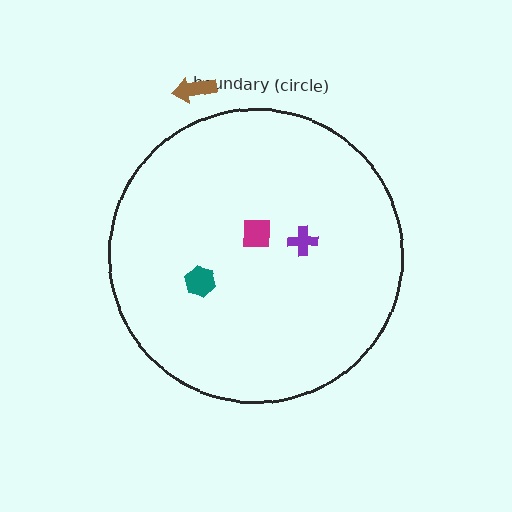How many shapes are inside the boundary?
3 inside, 1 outside.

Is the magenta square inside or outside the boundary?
Inside.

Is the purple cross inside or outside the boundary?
Inside.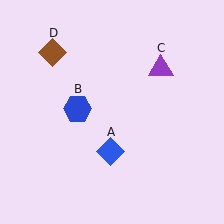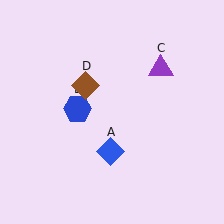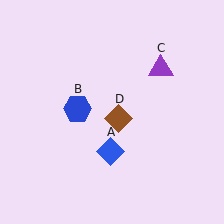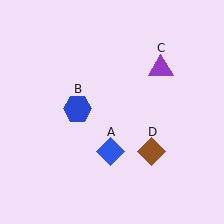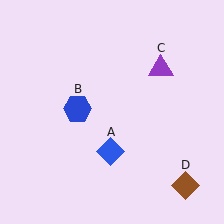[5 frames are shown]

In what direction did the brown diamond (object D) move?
The brown diamond (object D) moved down and to the right.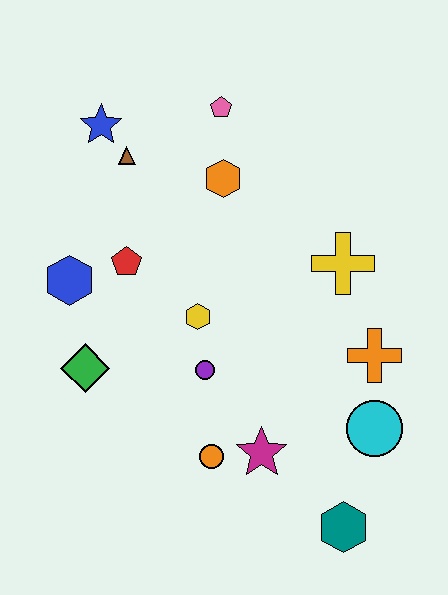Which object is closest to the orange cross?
The cyan circle is closest to the orange cross.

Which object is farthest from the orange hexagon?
The teal hexagon is farthest from the orange hexagon.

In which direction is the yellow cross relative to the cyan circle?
The yellow cross is above the cyan circle.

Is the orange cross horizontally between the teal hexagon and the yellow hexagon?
No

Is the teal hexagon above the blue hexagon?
No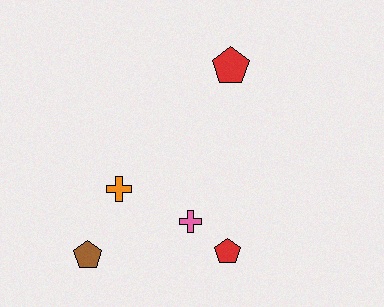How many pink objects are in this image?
There is 1 pink object.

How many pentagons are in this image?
There are 3 pentagons.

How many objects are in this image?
There are 5 objects.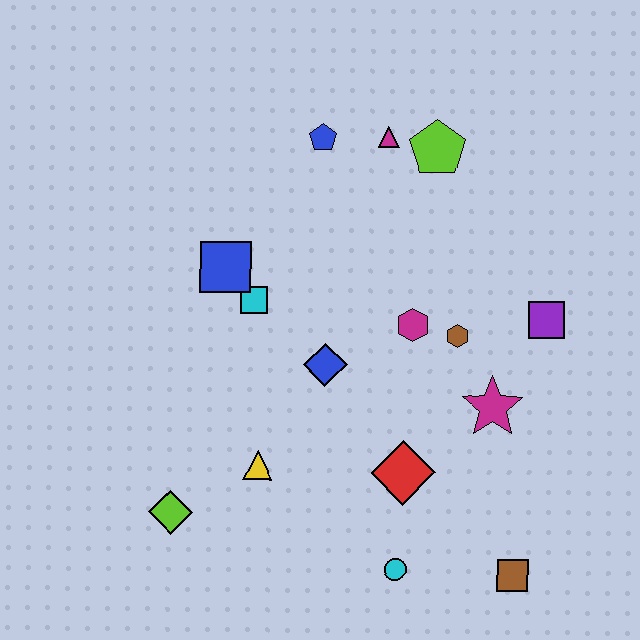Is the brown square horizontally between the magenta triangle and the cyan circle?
No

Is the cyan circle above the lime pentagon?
No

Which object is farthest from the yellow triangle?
The lime pentagon is farthest from the yellow triangle.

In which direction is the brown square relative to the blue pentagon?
The brown square is below the blue pentagon.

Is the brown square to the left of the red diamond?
No